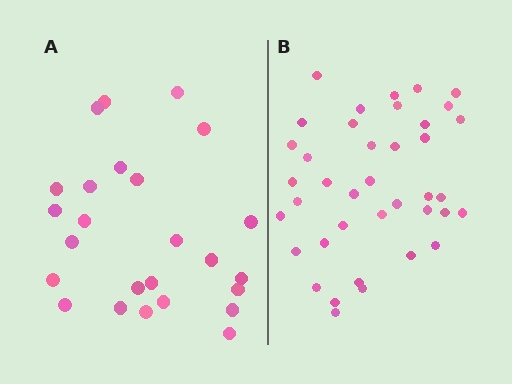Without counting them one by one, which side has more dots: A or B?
Region B (the right region) has more dots.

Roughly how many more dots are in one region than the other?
Region B has approximately 15 more dots than region A.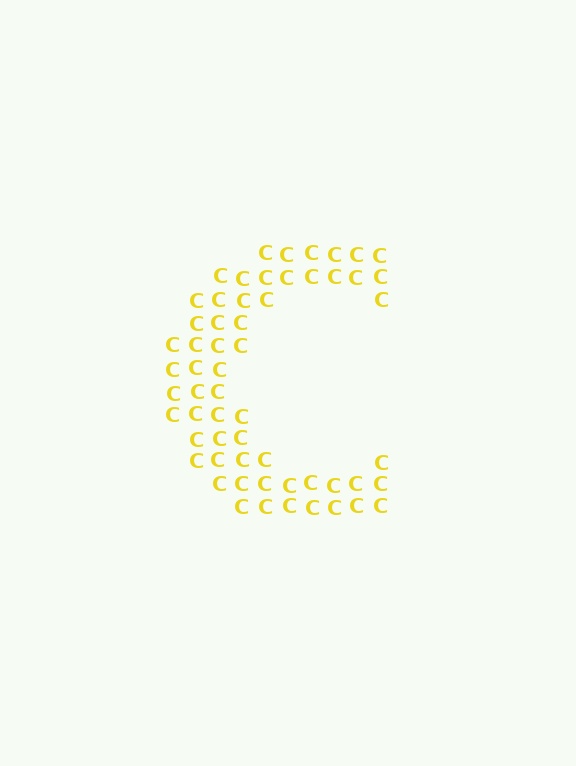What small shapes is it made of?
It is made of small letter C's.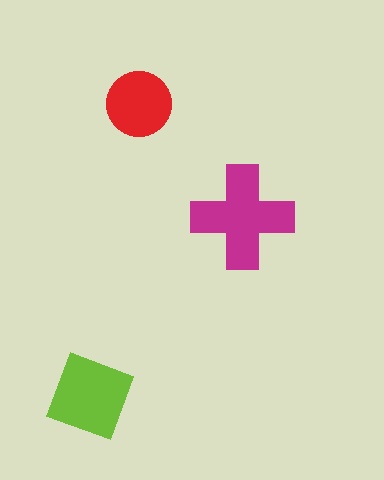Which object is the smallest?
The red circle.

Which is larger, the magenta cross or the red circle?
The magenta cross.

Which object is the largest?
The magenta cross.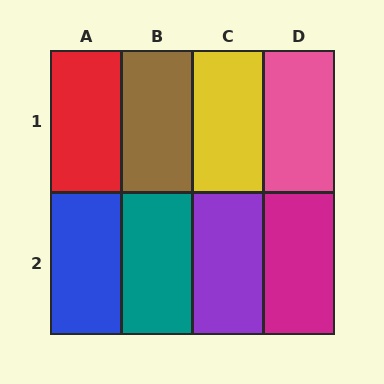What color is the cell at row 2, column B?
Teal.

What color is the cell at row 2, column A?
Blue.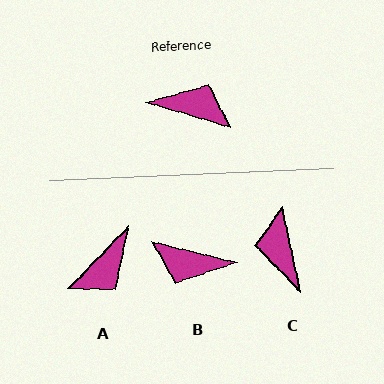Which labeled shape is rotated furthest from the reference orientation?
B, about 178 degrees away.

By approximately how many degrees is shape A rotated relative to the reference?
Approximately 117 degrees clockwise.